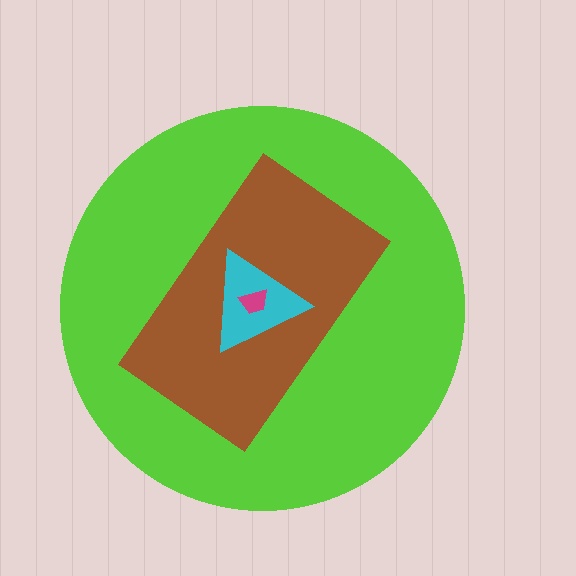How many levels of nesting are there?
4.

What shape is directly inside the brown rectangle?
The cyan triangle.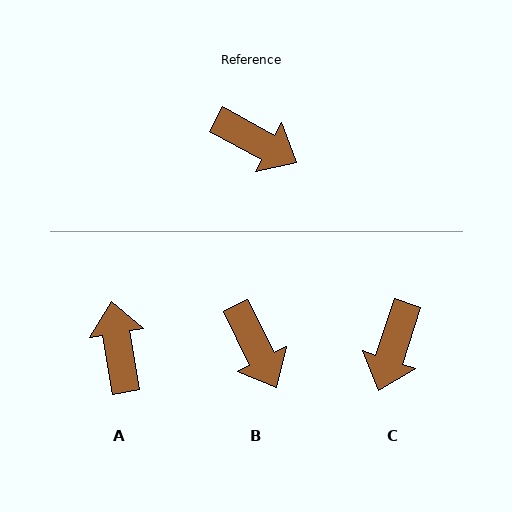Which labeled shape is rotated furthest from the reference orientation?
A, about 128 degrees away.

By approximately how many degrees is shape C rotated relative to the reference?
Approximately 80 degrees clockwise.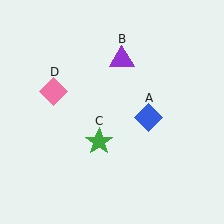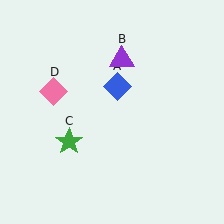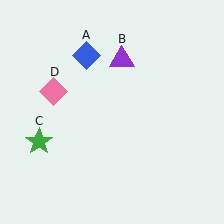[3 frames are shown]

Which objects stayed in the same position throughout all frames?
Purple triangle (object B) and pink diamond (object D) remained stationary.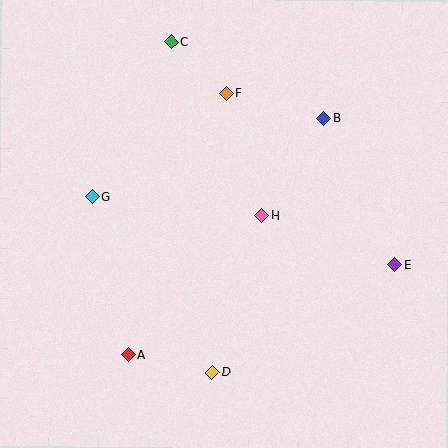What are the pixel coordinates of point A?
Point A is at (128, 355).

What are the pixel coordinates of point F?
Point F is at (227, 93).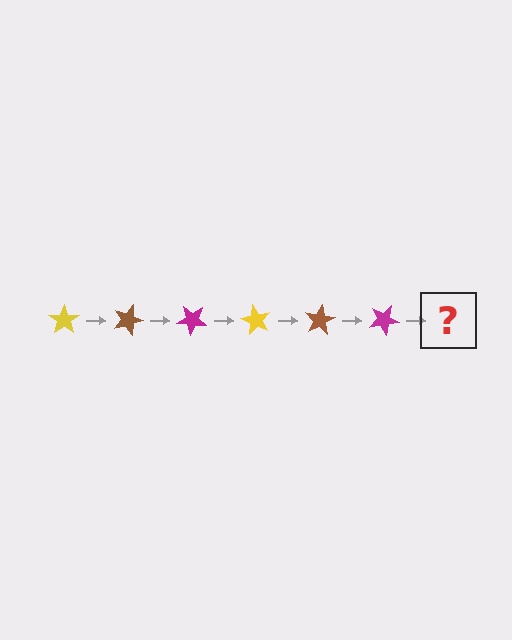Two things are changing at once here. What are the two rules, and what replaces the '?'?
The two rules are that it rotates 20 degrees each step and the color cycles through yellow, brown, and magenta. The '?' should be a yellow star, rotated 120 degrees from the start.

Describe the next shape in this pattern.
It should be a yellow star, rotated 120 degrees from the start.